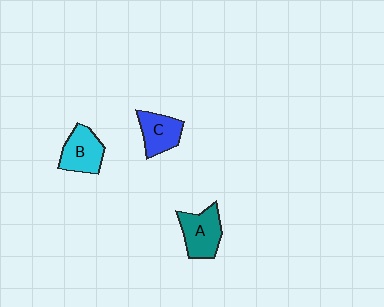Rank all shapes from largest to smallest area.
From largest to smallest: A (teal), B (cyan), C (blue).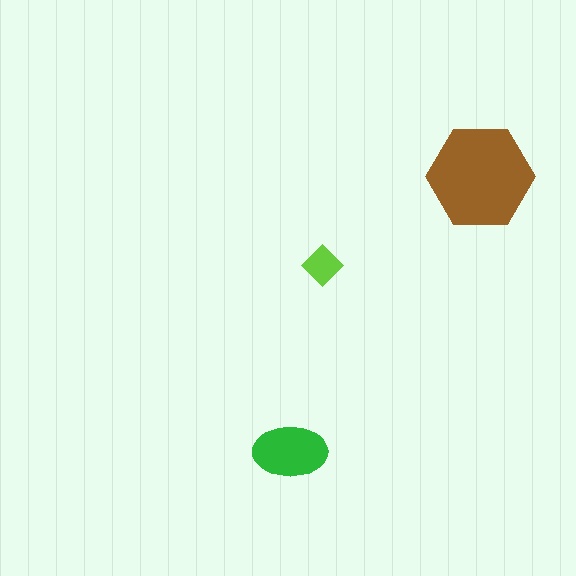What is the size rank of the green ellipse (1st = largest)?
2nd.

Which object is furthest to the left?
The green ellipse is leftmost.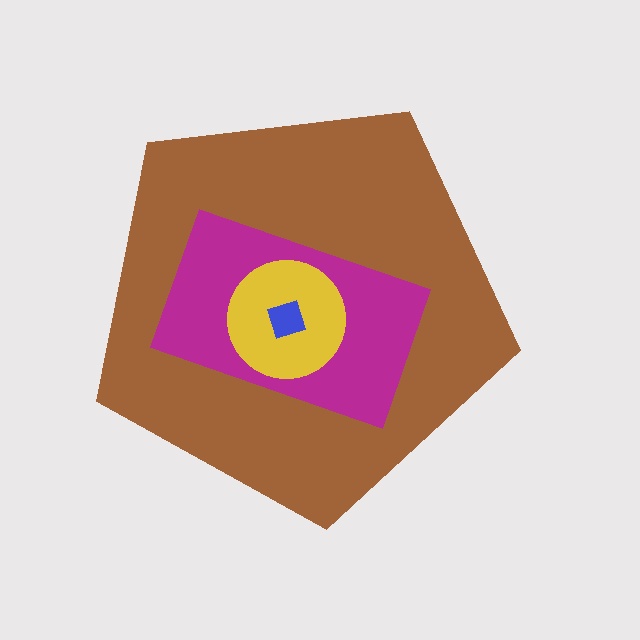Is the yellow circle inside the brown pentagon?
Yes.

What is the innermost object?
The blue square.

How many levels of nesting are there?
4.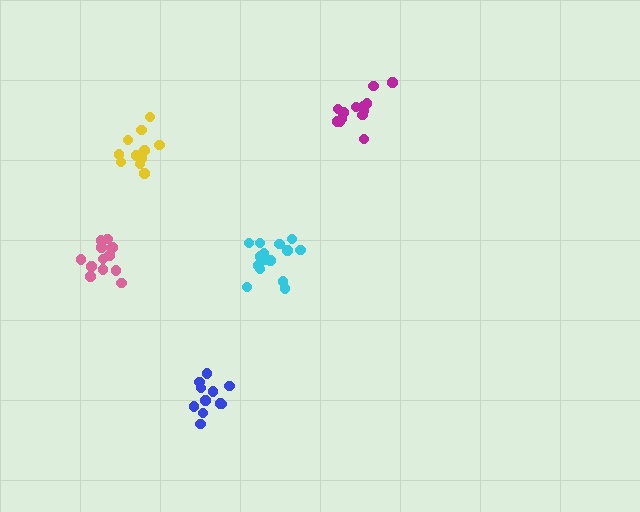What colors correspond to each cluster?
The clusters are colored: cyan, pink, magenta, blue, yellow.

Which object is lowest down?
The blue cluster is bottommost.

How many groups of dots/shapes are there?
There are 5 groups.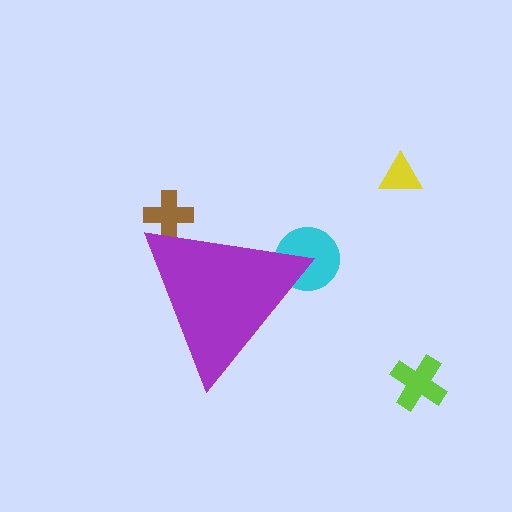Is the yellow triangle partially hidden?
No, the yellow triangle is fully visible.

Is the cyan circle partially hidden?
Yes, the cyan circle is partially hidden behind the purple triangle.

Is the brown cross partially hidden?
Yes, the brown cross is partially hidden behind the purple triangle.